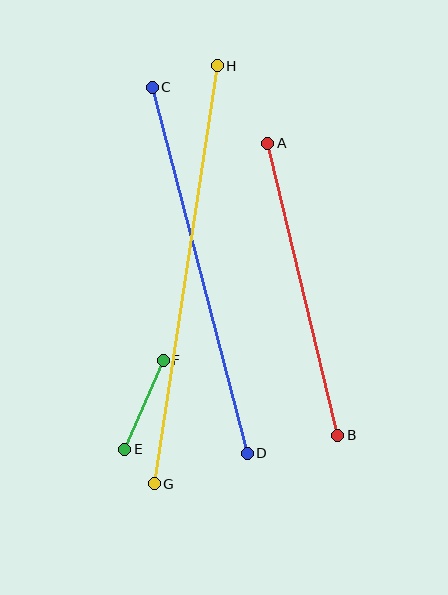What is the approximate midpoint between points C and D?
The midpoint is at approximately (200, 270) pixels.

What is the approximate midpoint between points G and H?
The midpoint is at approximately (186, 275) pixels.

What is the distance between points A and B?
The distance is approximately 300 pixels.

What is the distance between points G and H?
The distance is approximately 423 pixels.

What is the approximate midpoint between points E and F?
The midpoint is at approximately (144, 405) pixels.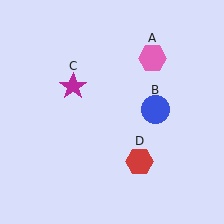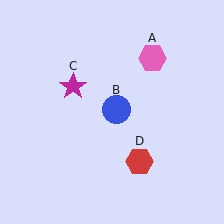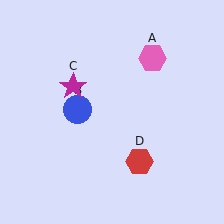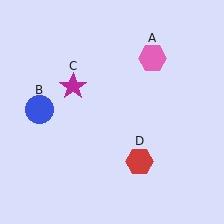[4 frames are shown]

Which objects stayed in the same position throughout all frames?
Pink hexagon (object A) and magenta star (object C) and red hexagon (object D) remained stationary.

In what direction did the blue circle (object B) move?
The blue circle (object B) moved left.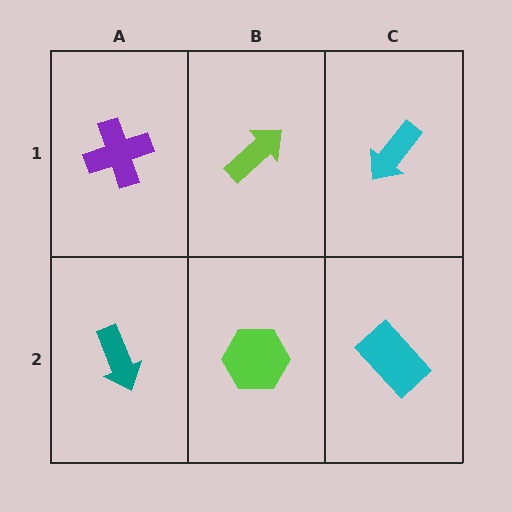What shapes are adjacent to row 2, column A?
A purple cross (row 1, column A), a lime hexagon (row 2, column B).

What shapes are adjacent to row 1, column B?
A lime hexagon (row 2, column B), a purple cross (row 1, column A), a cyan arrow (row 1, column C).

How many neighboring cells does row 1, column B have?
3.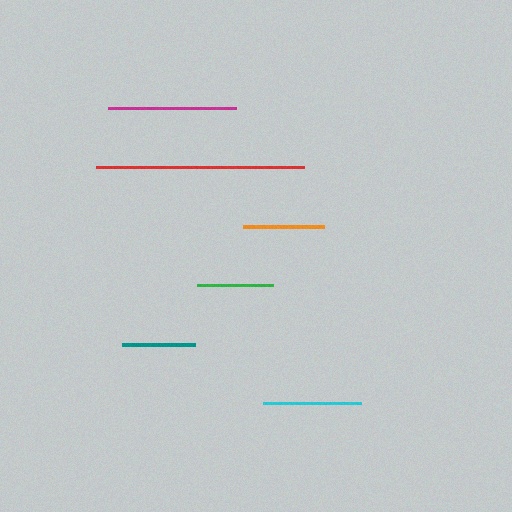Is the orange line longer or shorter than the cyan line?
The cyan line is longer than the orange line.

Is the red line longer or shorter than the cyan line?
The red line is longer than the cyan line.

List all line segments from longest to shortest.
From longest to shortest: red, magenta, cyan, orange, green, teal.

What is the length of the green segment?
The green segment is approximately 76 pixels long.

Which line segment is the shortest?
The teal line is the shortest at approximately 72 pixels.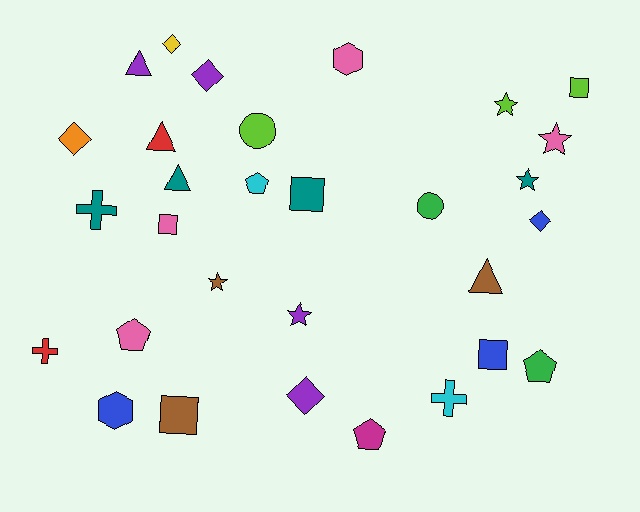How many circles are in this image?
There are 2 circles.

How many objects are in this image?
There are 30 objects.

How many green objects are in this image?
There are 2 green objects.